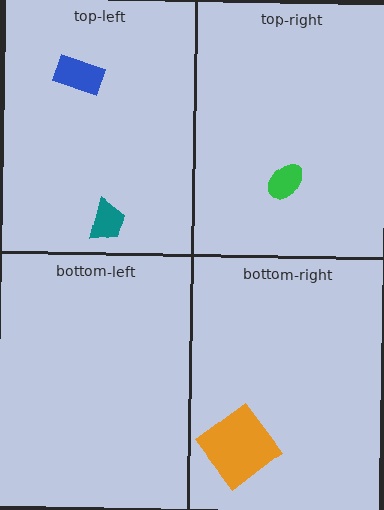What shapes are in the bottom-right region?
The orange diamond.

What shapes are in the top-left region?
The teal trapezoid, the blue rectangle.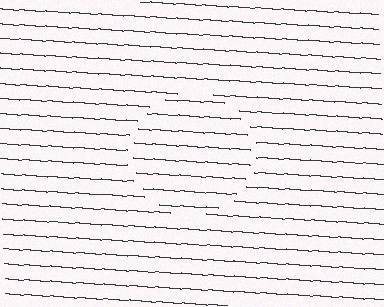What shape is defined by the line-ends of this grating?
An illusory circle. The interior of the shape contains the same grating, shifted by half a period — the contour is defined by the phase discontinuity where line-ends from the inner and outer gratings abut.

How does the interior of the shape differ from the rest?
The interior of the shape contains the same grating, shifted by half a period — the contour is defined by the phase discontinuity where line-ends from the inner and outer gratings abut.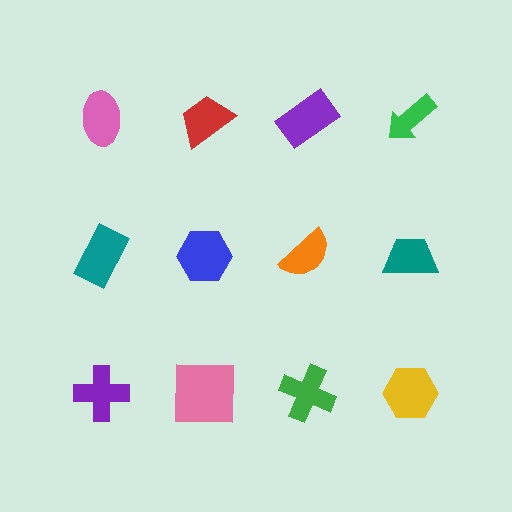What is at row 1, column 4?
A green arrow.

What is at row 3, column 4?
A yellow hexagon.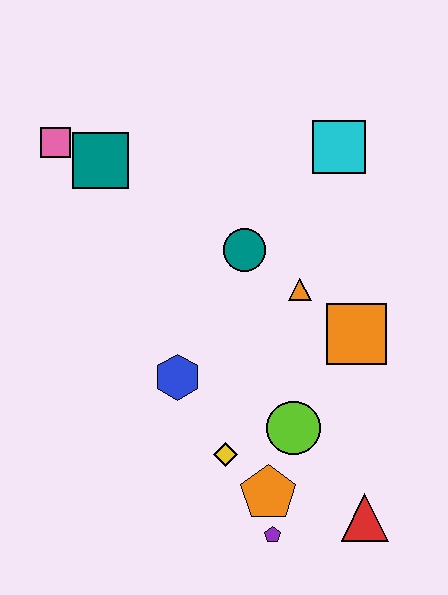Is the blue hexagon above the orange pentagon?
Yes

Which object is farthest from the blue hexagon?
The cyan square is farthest from the blue hexagon.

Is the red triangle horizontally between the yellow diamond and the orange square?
No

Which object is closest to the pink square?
The teal square is closest to the pink square.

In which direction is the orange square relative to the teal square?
The orange square is to the right of the teal square.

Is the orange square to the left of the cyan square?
No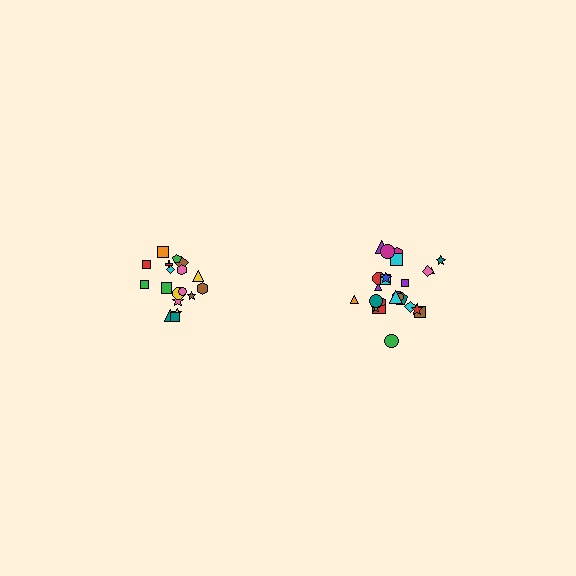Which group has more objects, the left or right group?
The right group.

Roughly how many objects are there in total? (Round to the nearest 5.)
Roughly 45 objects in total.